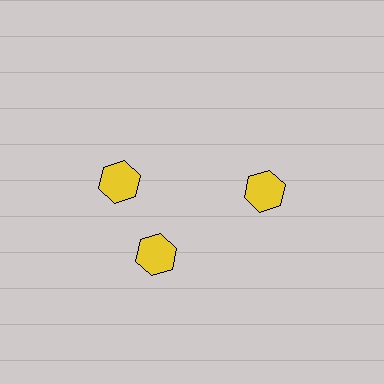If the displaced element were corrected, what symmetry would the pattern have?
It would have 3-fold rotational symmetry — the pattern would map onto itself every 120 degrees.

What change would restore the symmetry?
The symmetry would be restored by rotating it back into even spacing with its neighbors so that all 3 hexagons sit at equal angles and equal distance from the center.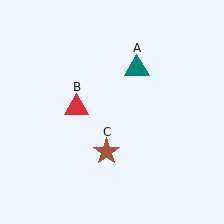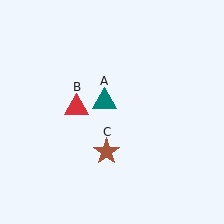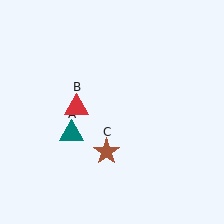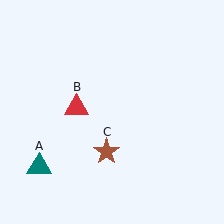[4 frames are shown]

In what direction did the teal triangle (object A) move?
The teal triangle (object A) moved down and to the left.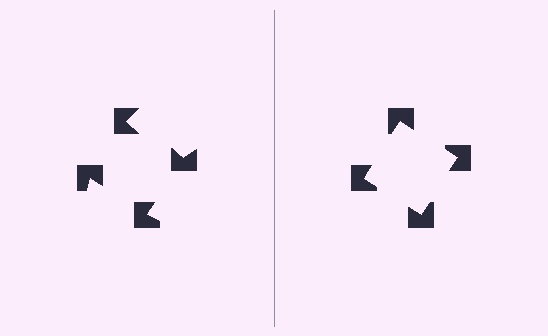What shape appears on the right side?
An illusory square.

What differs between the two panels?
The notched squares are positioned identically on both sides; only the wedge orientations differ. On the right they align to a square; on the left they are misaligned.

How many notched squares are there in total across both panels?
8 — 4 on each side.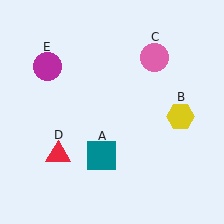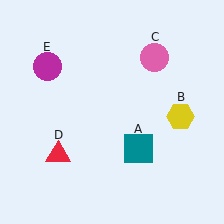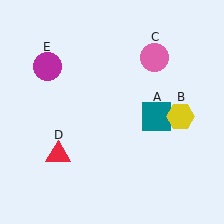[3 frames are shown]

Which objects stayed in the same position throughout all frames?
Yellow hexagon (object B) and pink circle (object C) and red triangle (object D) and magenta circle (object E) remained stationary.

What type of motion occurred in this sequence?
The teal square (object A) rotated counterclockwise around the center of the scene.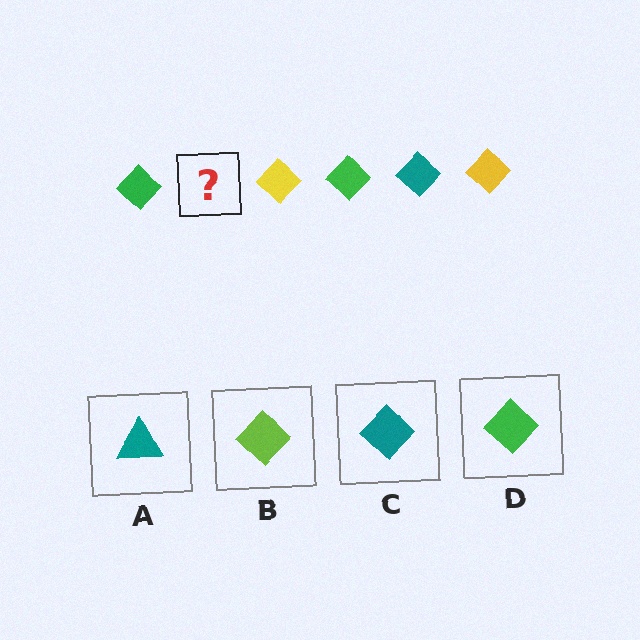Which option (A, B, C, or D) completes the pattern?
C.